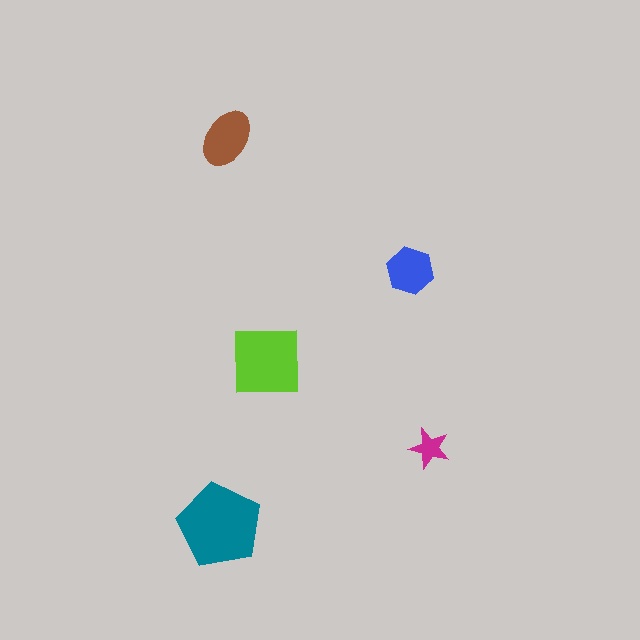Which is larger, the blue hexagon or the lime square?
The lime square.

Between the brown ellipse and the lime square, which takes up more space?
The lime square.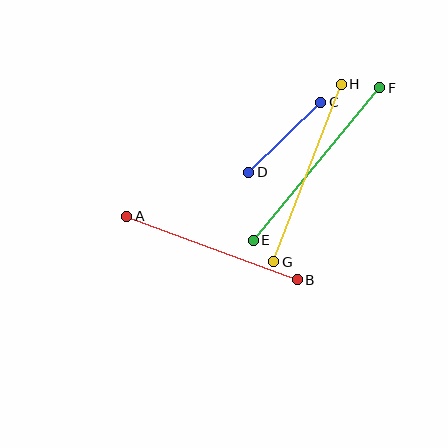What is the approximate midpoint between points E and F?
The midpoint is at approximately (317, 164) pixels.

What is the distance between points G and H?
The distance is approximately 190 pixels.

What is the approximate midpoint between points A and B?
The midpoint is at approximately (212, 248) pixels.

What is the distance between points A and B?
The distance is approximately 182 pixels.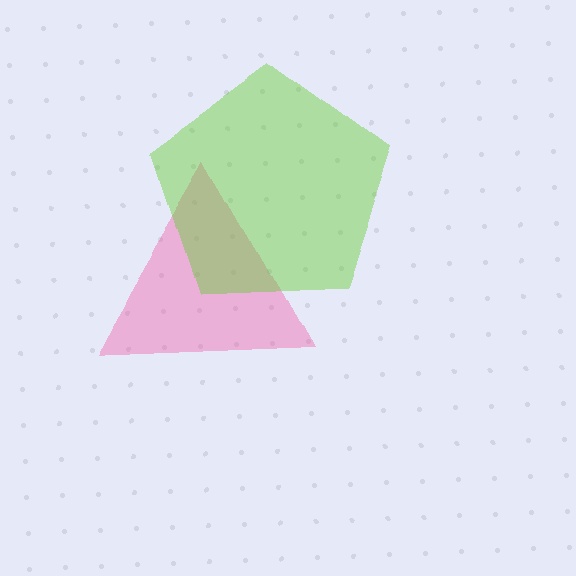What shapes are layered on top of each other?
The layered shapes are: a pink triangle, a lime pentagon.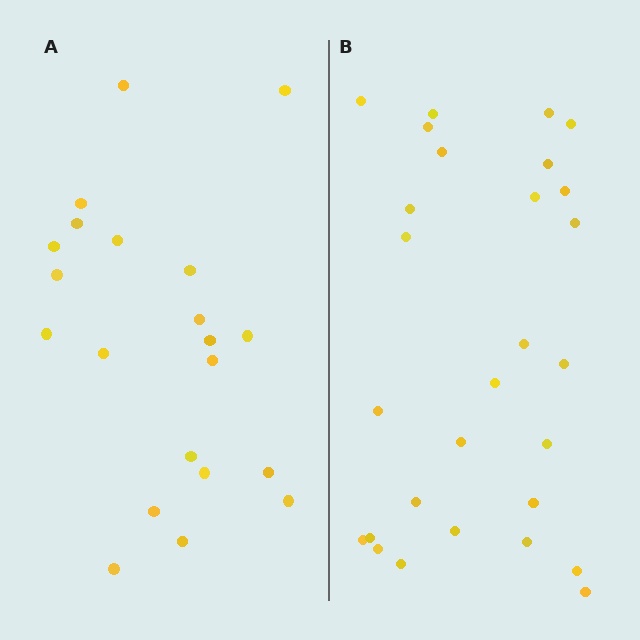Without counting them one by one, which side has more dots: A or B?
Region B (the right region) has more dots.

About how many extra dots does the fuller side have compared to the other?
Region B has roughly 8 or so more dots than region A.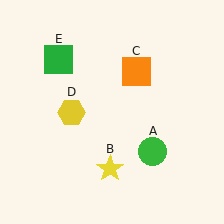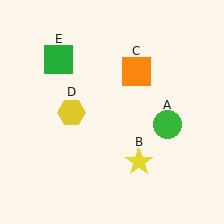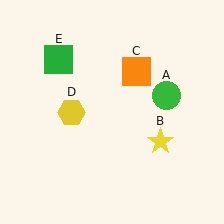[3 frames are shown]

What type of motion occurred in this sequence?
The green circle (object A), yellow star (object B) rotated counterclockwise around the center of the scene.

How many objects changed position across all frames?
2 objects changed position: green circle (object A), yellow star (object B).